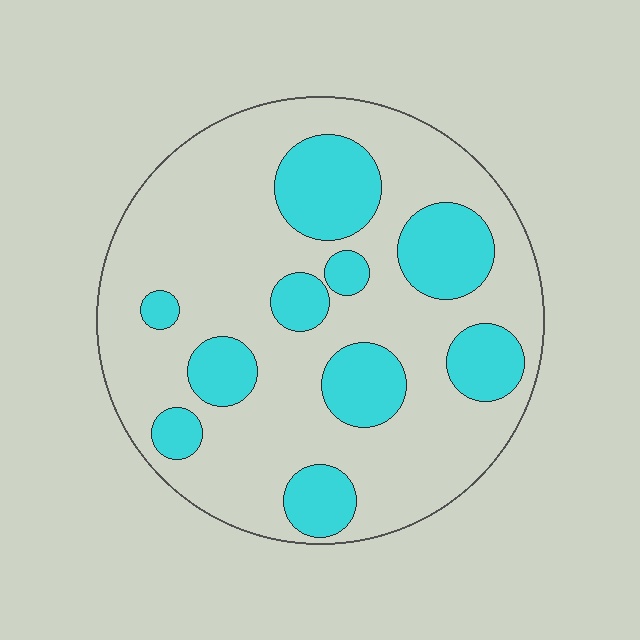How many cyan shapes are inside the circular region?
10.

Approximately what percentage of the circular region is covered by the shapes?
Approximately 25%.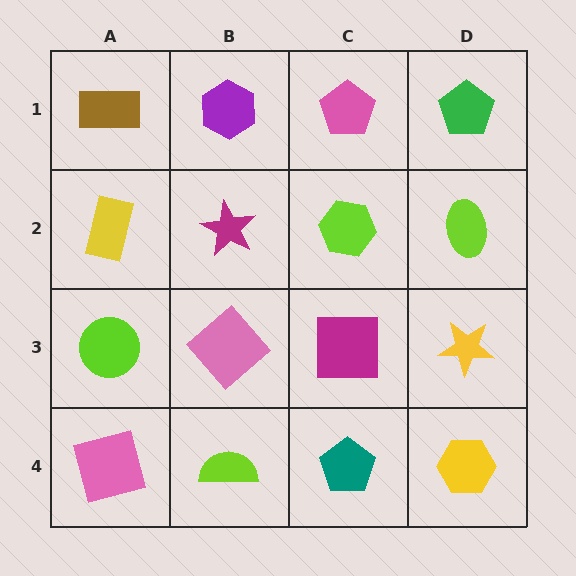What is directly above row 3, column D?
A lime ellipse.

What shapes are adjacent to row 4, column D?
A yellow star (row 3, column D), a teal pentagon (row 4, column C).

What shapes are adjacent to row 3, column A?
A yellow rectangle (row 2, column A), a pink square (row 4, column A), a pink diamond (row 3, column B).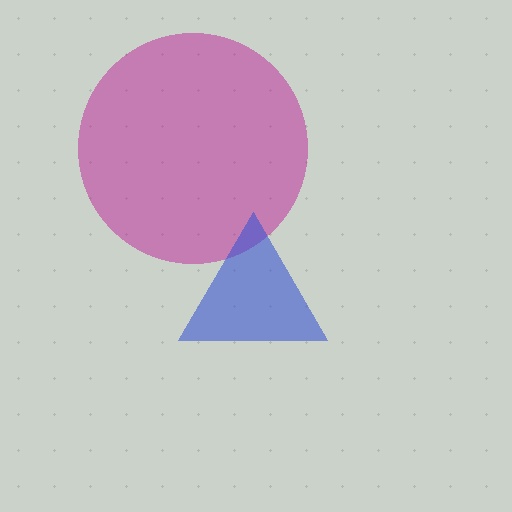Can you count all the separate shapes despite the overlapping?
Yes, there are 2 separate shapes.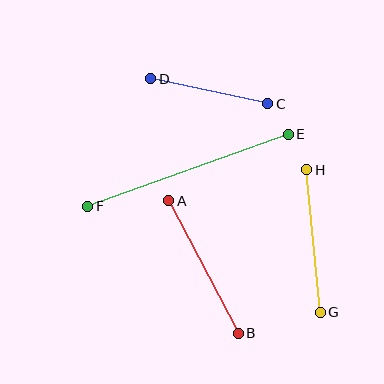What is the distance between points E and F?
The distance is approximately 213 pixels.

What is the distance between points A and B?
The distance is approximately 149 pixels.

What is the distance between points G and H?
The distance is approximately 143 pixels.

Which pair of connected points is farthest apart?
Points E and F are farthest apart.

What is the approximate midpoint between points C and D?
The midpoint is at approximately (209, 91) pixels.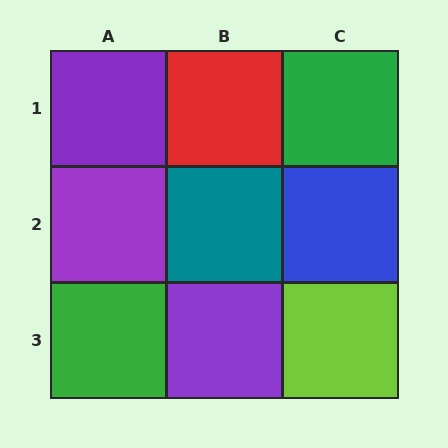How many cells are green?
2 cells are green.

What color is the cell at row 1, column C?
Green.